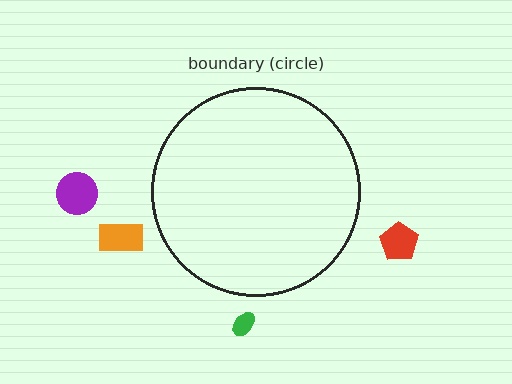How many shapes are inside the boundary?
0 inside, 4 outside.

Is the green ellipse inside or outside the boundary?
Outside.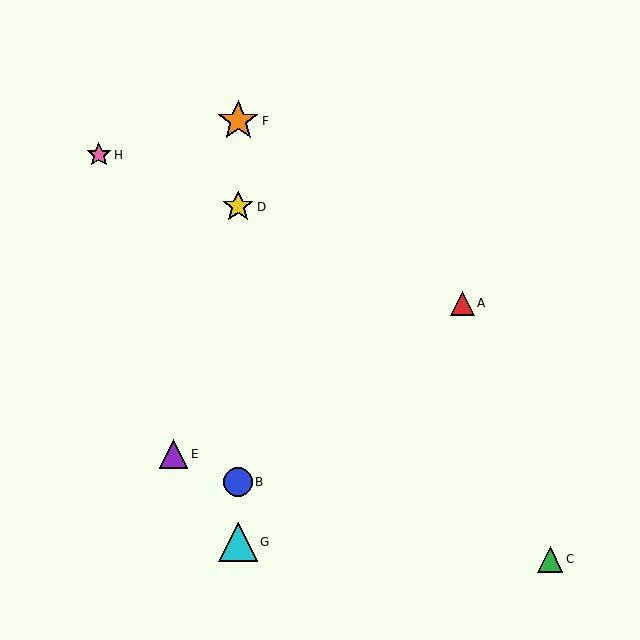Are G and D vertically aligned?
Yes, both are at x≈238.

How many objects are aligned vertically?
4 objects (B, D, F, G) are aligned vertically.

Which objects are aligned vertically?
Objects B, D, F, G are aligned vertically.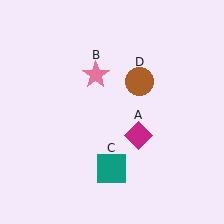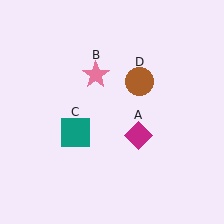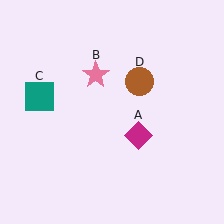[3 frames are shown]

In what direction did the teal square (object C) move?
The teal square (object C) moved up and to the left.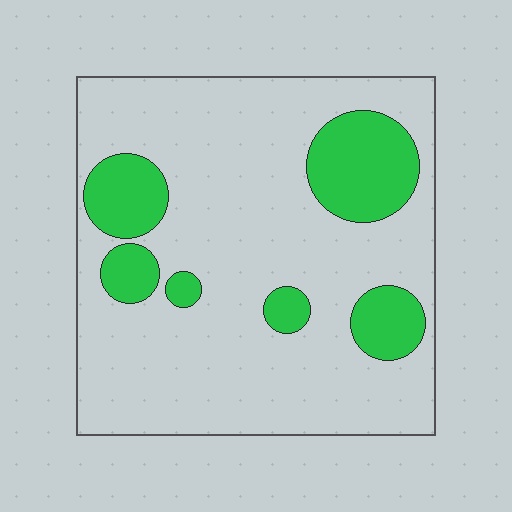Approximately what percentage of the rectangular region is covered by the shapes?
Approximately 20%.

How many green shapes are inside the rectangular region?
6.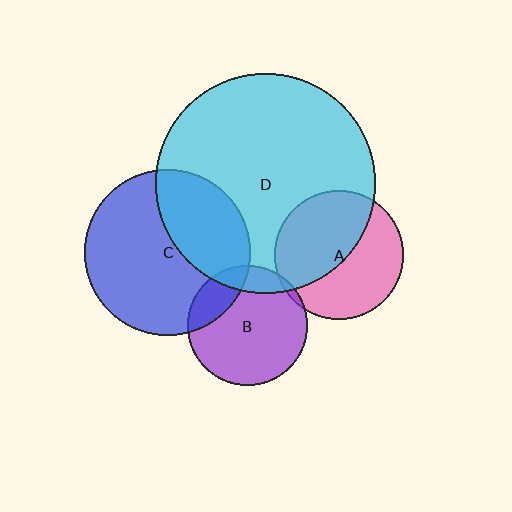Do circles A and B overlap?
Yes.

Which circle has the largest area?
Circle D (cyan).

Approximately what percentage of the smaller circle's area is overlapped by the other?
Approximately 5%.